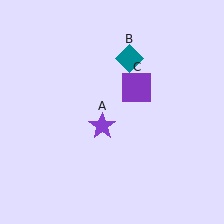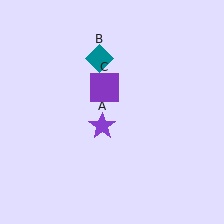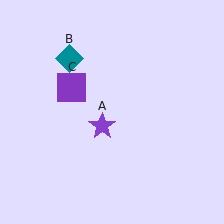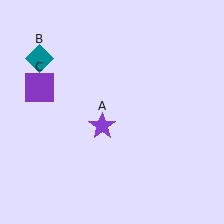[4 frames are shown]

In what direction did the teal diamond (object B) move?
The teal diamond (object B) moved left.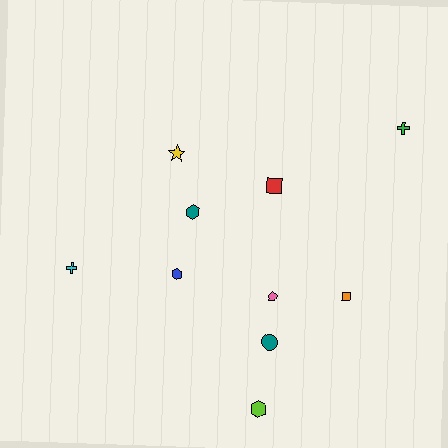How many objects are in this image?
There are 10 objects.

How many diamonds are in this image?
There are no diamonds.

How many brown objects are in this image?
There are no brown objects.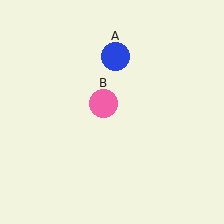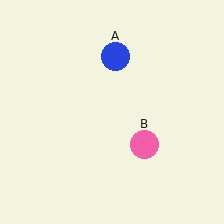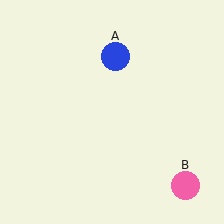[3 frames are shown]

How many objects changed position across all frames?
1 object changed position: pink circle (object B).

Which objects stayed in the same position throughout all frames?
Blue circle (object A) remained stationary.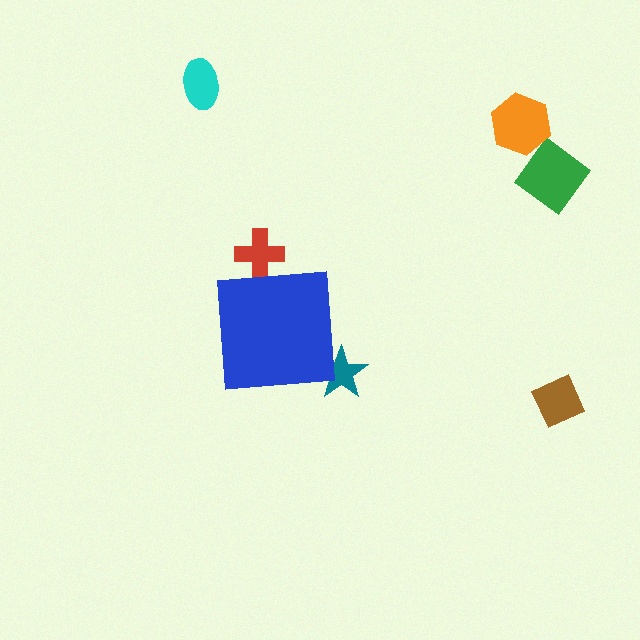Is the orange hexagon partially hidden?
No, the orange hexagon is fully visible.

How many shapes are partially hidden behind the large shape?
2 shapes are partially hidden.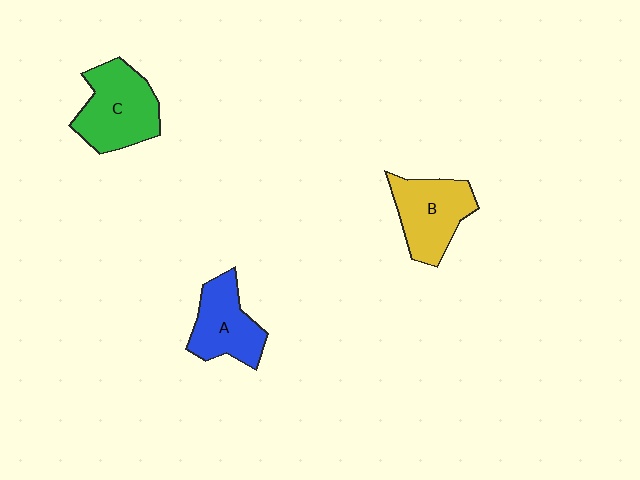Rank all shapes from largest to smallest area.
From largest to smallest: C (green), B (yellow), A (blue).